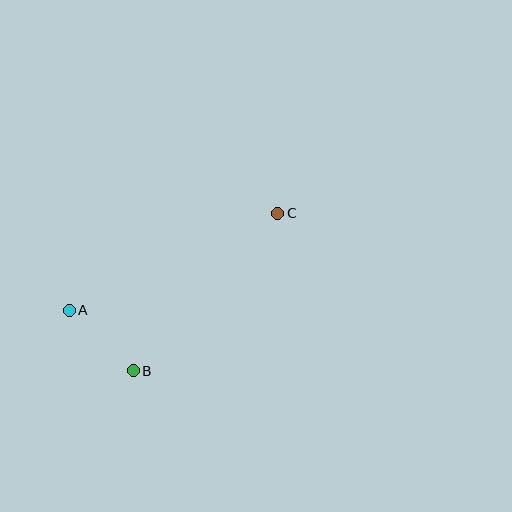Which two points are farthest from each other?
Points A and C are farthest from each other.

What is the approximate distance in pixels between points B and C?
The distance between B and C is approximately 214 pixels.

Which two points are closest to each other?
Points A and B are closest to each other.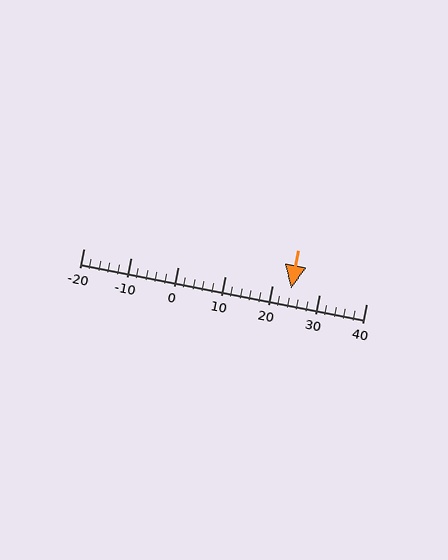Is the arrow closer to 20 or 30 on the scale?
The arrow is closer to 20.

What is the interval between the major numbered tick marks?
The major tick marks are spaced 10 units apart.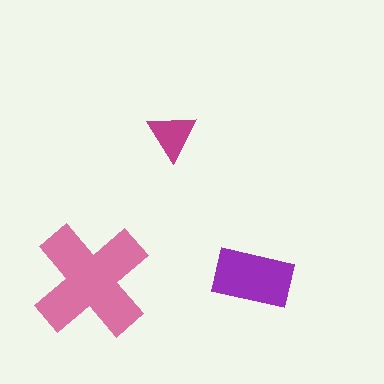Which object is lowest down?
The pink cross is bottommost.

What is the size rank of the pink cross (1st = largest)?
1st.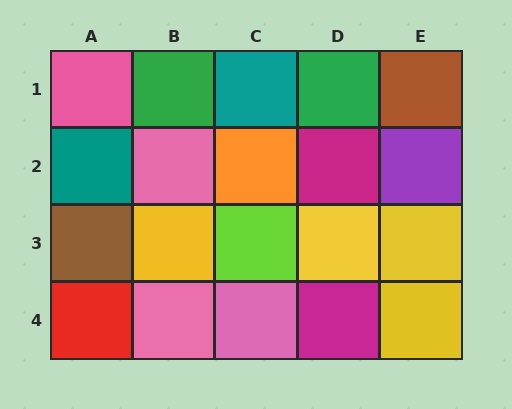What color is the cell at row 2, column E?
Purple.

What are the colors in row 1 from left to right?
Pink, green, teal, green, brown.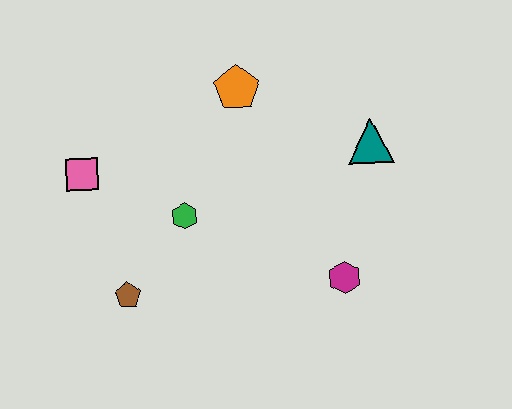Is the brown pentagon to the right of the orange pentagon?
No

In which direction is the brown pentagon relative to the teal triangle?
The brown pentagon is to the left of the teal triangle.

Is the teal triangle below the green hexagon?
No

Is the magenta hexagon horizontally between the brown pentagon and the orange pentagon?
No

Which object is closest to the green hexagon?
The brown pentagon is closest to the green hexagon.